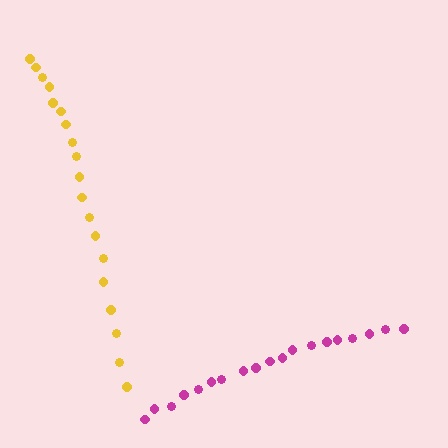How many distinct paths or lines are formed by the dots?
There are 2 distinct paths.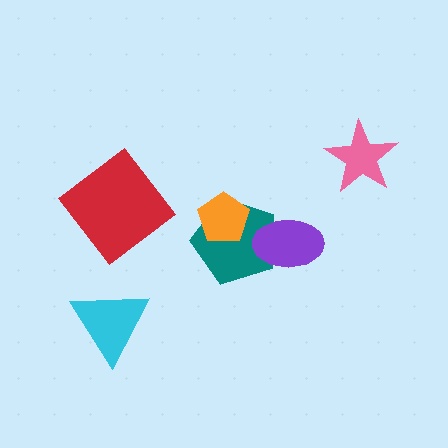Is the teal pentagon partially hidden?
Yes, it is partially covered by another shape.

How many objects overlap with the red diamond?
0 objects overlap with the red diamond.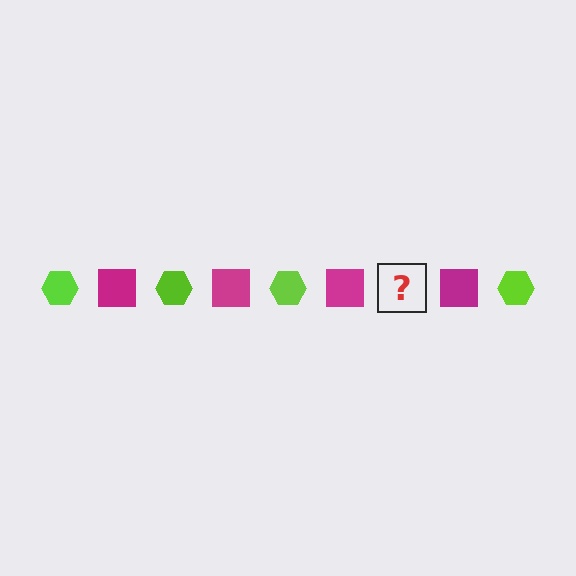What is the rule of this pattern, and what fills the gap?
The rule is that the pattern alternates between lime hexagon and magenta square. The gap should be filled with a lime hexagon.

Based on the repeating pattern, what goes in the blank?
The blank should be a lime hexagon.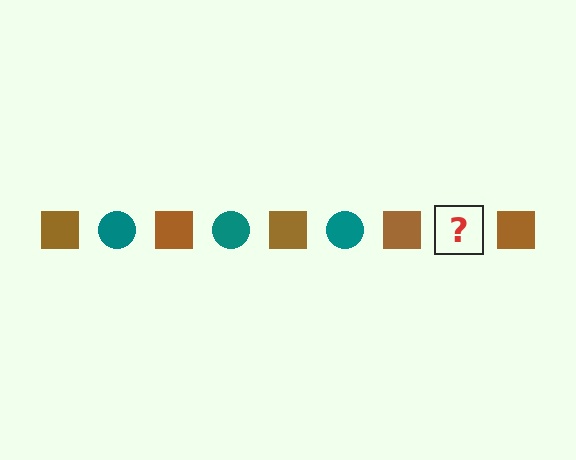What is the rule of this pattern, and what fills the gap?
The rule is that the pattern alternates between brown square and teal circle. The gap should be filled with a teal circle.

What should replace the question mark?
The question mark should be replaced with a teal circle.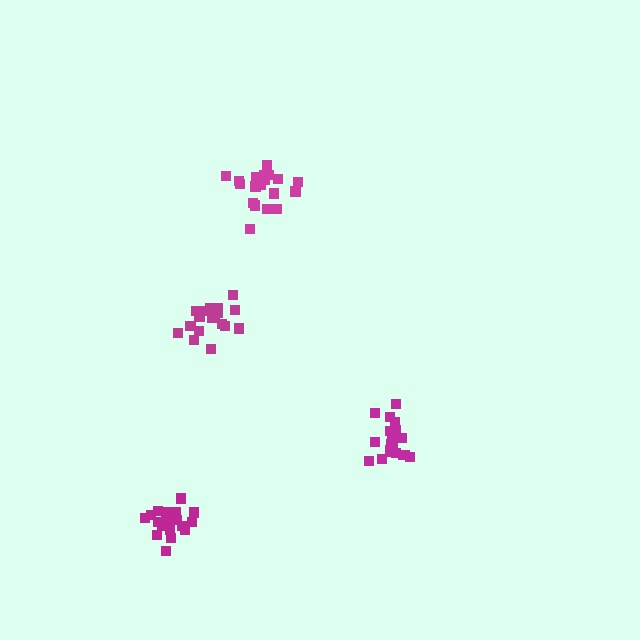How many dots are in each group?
Group 1: 20 dots, Group 2: 19 dots, Group 3: 19 dots, Group 4: 19 dots (77 total).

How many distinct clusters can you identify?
There are 4 distinct clusters.